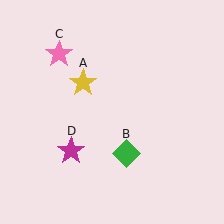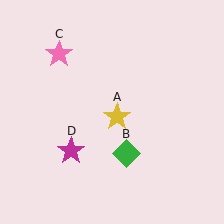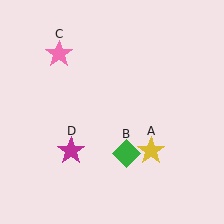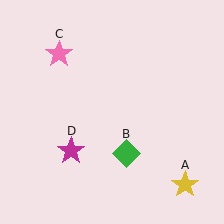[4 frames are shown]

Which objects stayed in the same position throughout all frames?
Green diamond (object B) and pink star (object C) and magenta star (object D) remained stationary.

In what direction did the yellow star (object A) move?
The yellow star (object A) moved down and to the right.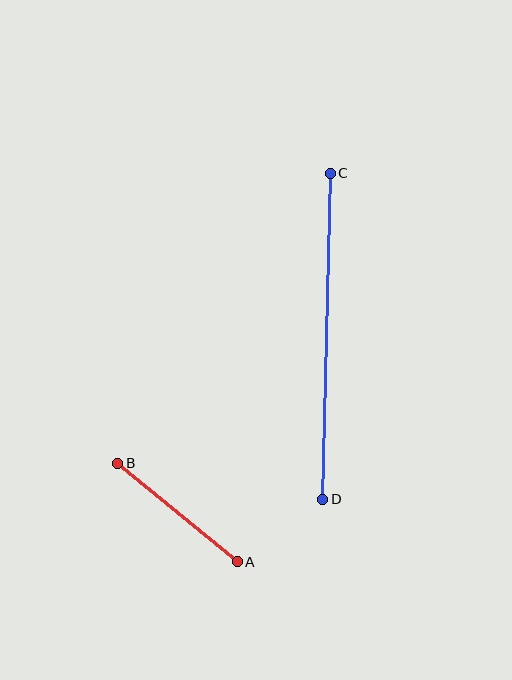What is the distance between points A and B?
The distance is approximately 155 pixels.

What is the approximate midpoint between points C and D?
The midpoint is at approximately (326, 336) pixels.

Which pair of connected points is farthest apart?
Points C and D are farthest apart.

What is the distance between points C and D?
The distance is approximately 326 pixels.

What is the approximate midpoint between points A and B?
The midpoint is at approximately (177, 512) pixels.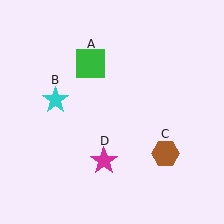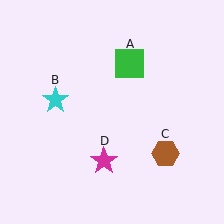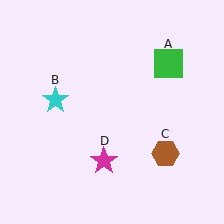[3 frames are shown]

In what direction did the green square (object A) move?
The green square (object A) moved right.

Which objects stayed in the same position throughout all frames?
Cyan star (object B) and brown hexagon (object C) and magenta star (object D) remained stationary.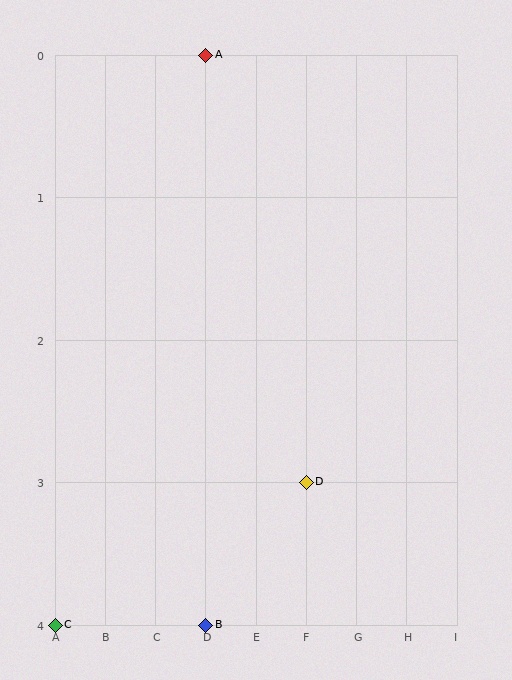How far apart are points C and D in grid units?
Points C and D are 5 columns and 1 row apart (about 5.1 grid units diagonally).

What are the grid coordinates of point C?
Point C is at grid coordinates (A, 4).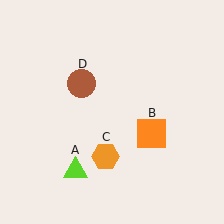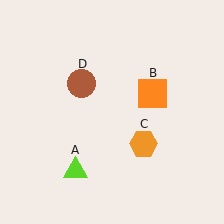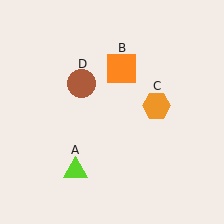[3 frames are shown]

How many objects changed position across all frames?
2 objects changed position: orange square (object B), orange hexagon (object C).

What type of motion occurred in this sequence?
The orange square (object B), orange hexagon (object C) rotated counterclockwise around the center of the scene.